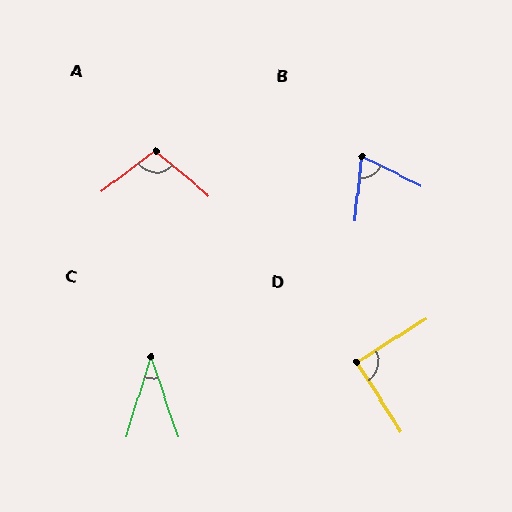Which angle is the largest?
A, at approximately 103 degrees.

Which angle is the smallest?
C, at approximately 36 degrees.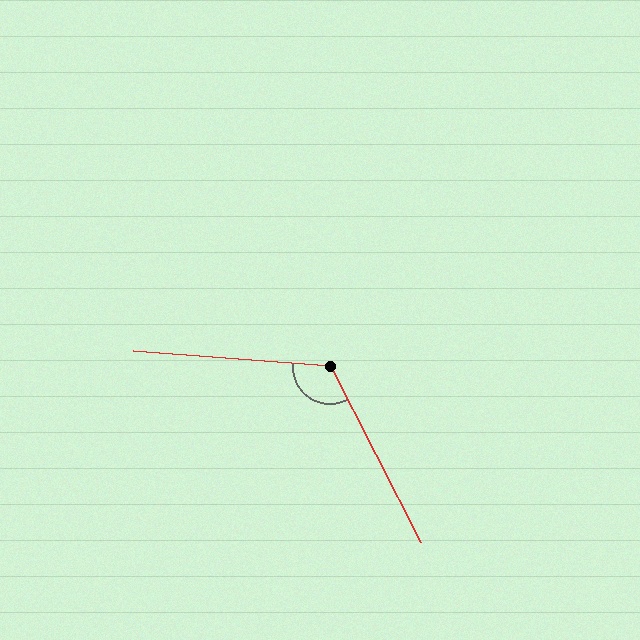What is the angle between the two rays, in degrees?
Approximately 122 degrees.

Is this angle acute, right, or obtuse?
It is obtuse.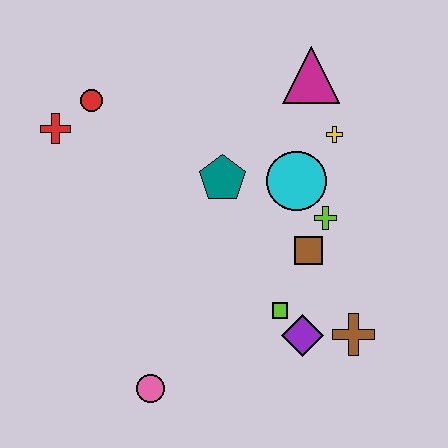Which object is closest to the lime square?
The purple diamond is closest to the lime square.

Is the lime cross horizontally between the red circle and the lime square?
No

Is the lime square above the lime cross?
No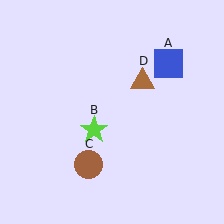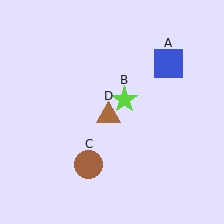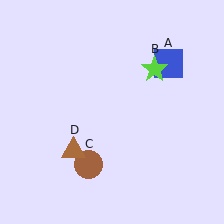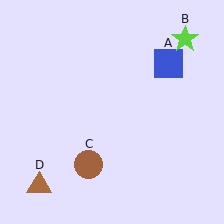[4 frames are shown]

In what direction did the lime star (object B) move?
The lime star (object B) moved up and to the right.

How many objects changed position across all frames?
2 objects changed position: lime star (object B), brown triangle (object D).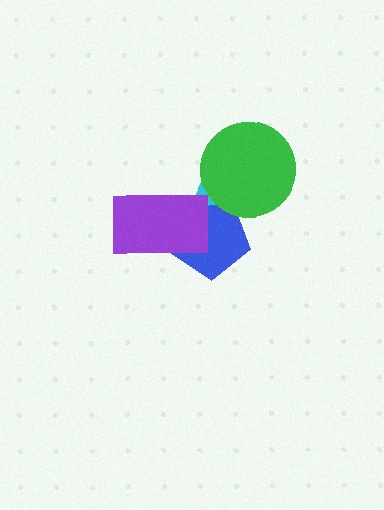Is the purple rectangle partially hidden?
No, no other shape covers it.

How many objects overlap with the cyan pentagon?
3 objects overlap with the cyan pentagon.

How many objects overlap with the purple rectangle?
2 objects overlap with the purple rectangle.